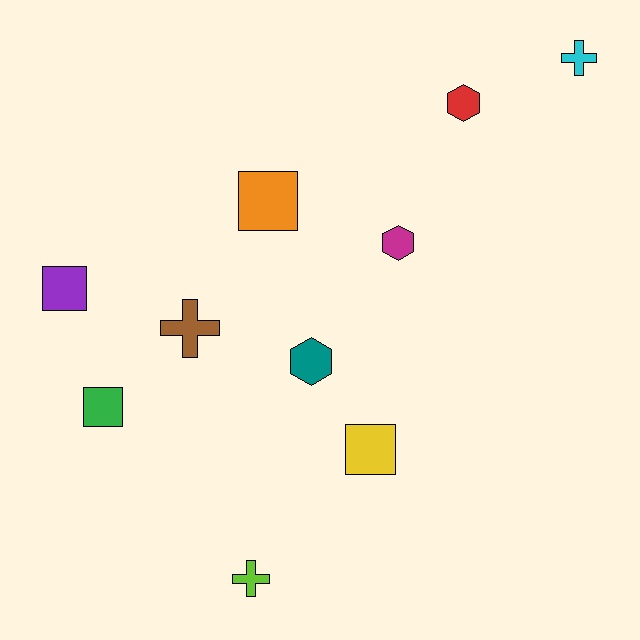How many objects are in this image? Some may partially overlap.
There are 10 objects.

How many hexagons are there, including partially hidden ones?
There are 3 hexagons.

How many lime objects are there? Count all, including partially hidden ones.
There is 1 lime object.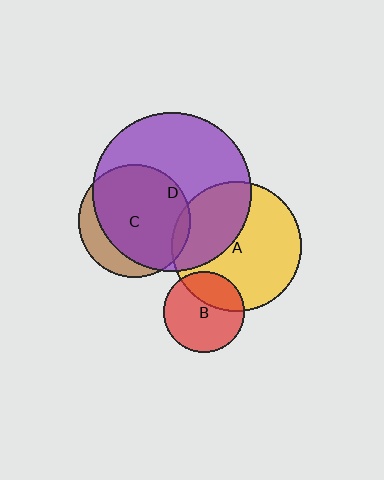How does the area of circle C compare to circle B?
Approximately 1.9 times.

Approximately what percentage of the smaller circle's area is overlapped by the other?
Approximately 30%.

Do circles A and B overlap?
Yes.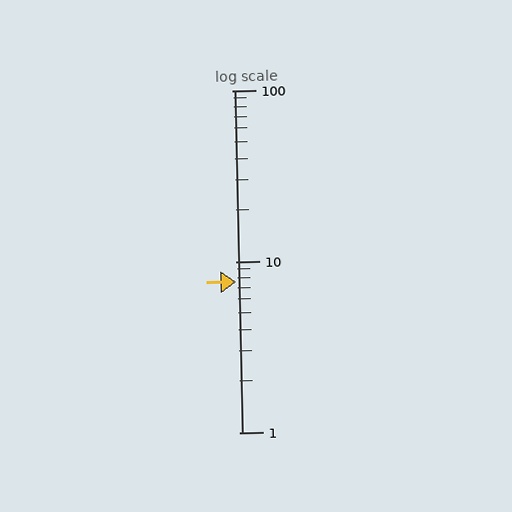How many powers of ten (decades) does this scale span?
The scale spans 2 decades, from 1 to 100.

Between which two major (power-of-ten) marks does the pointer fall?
The pointer is between 1 and 10.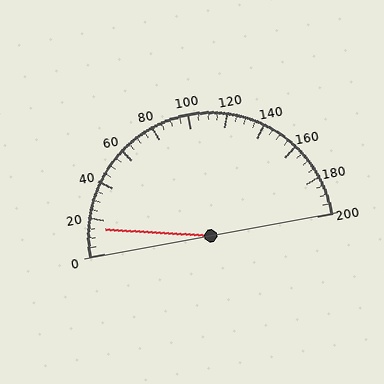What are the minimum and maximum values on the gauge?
The gauge ranges from 0 to 200.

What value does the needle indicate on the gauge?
The needle indicates approximately 15.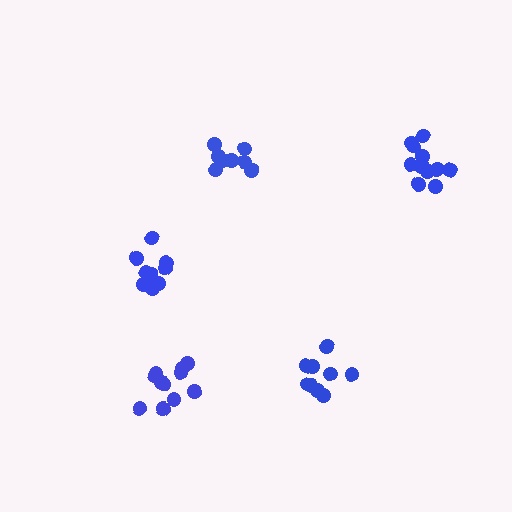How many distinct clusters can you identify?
There are 5 distinct clusters.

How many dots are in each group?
Group 1: 9 dots, Group 2: 8 dots, Group 3: 11 dots, Group 4: 11 dots, Group 5: 12 dots (51 total).